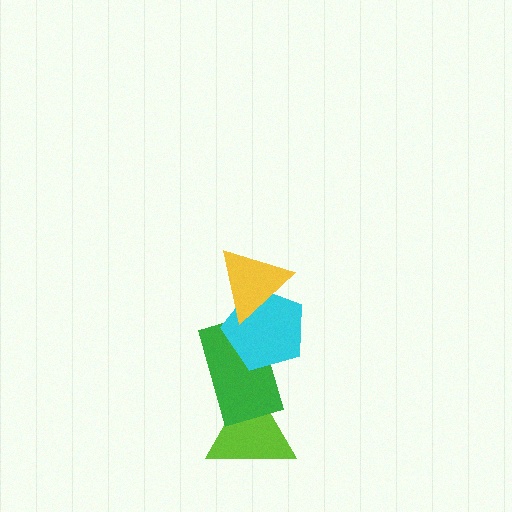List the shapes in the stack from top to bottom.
From top to bottom: the yellow triangle, the cyan pentagon, the green rectangle, the lime triangle.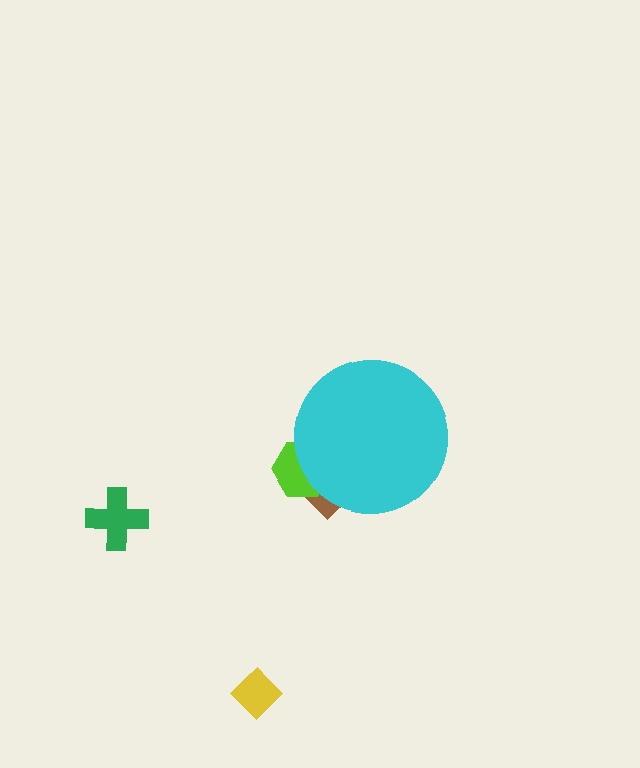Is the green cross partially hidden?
No, the green cross is fully visible.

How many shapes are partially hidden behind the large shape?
2 shapes are partially hidden.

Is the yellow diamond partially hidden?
No, the yellow diamond is fully visible.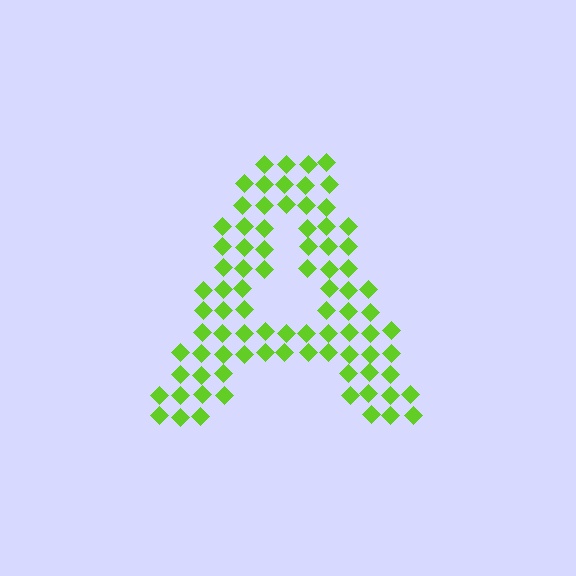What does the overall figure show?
The overall figure shows the letter A.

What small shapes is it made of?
It is made of small diamonds.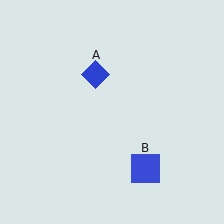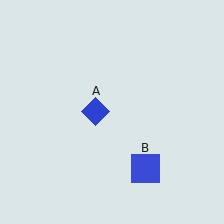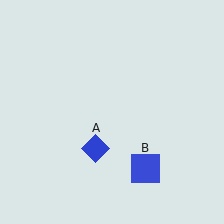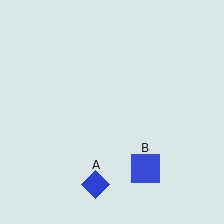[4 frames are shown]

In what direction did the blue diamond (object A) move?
The blue diamond (object A) moved down.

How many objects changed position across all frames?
1 object changed position: blue diamond (object A).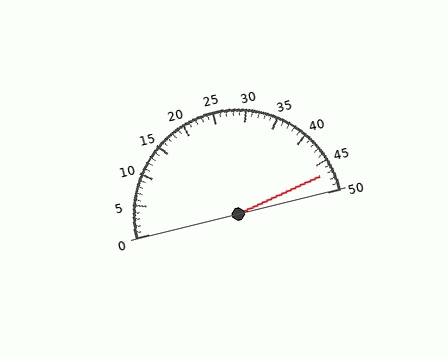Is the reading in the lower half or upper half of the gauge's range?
The reading is in the upper half of the range (0 to 50).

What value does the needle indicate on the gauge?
The needle indicates approximately 47.